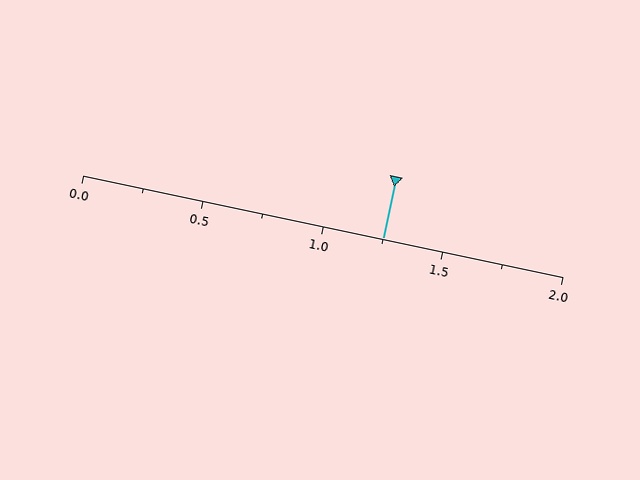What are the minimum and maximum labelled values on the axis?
The axis runs from 0.0 to 2.0.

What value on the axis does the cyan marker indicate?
The marker indicates approximately 1.25.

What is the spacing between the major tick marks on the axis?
The major ticks are spaced 0.5 apart.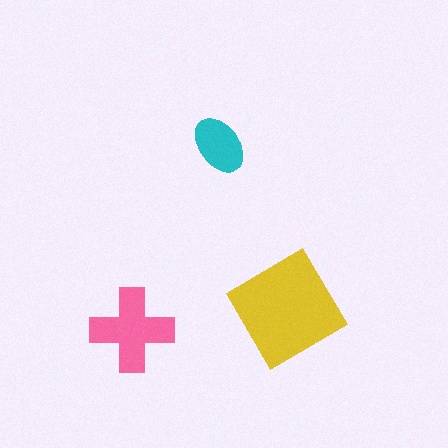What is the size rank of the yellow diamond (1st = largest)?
1st.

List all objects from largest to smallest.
The yellow diamond, the pink cross, the cyan ellipse.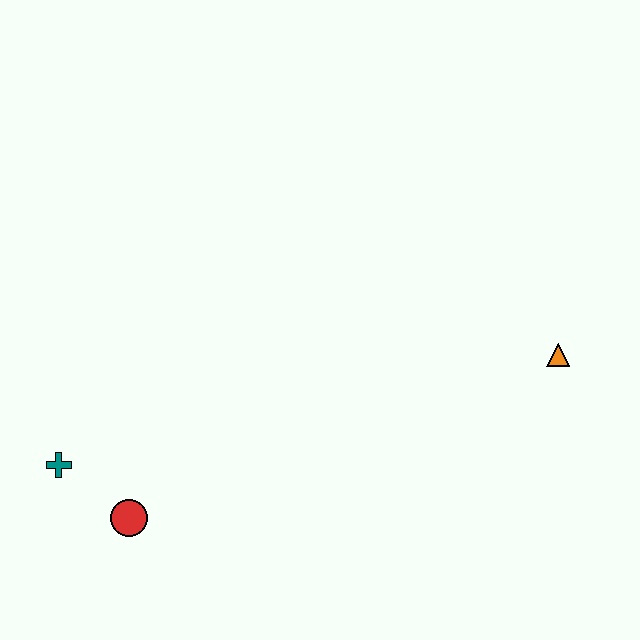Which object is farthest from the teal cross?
The orange triangle is farthest from the teal cross.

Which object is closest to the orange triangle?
The red circle is closest to the orange triangle.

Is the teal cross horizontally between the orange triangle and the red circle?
No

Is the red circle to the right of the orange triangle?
No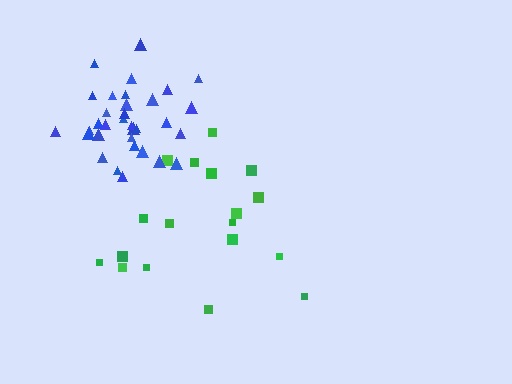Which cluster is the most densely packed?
Blue.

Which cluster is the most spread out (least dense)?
Green.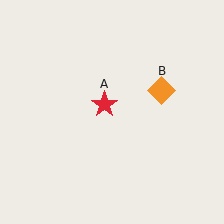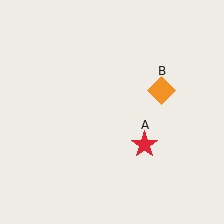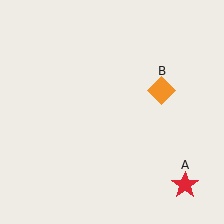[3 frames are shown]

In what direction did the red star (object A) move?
The red star (object A) moved down and to the right.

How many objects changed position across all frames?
1 object changed position: red star (object A).